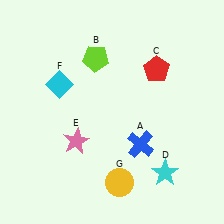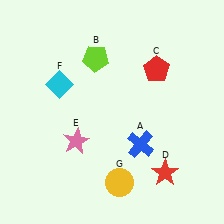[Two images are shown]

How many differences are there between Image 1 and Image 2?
There is 1 difference between the two images.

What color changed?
The star (D) changed from cyan in Image 1 to red in Image 2.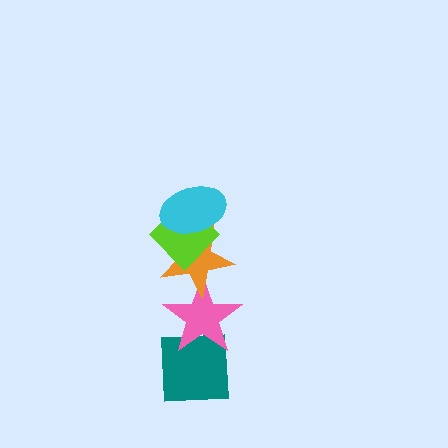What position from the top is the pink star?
The pink star is 4th from the top.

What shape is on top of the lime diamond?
The cyan ellipse is on top of the lime diamond.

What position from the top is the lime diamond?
The lime diamond is 2nd from the top.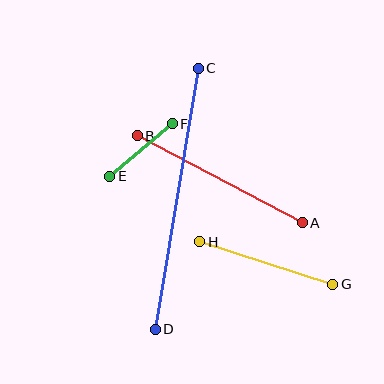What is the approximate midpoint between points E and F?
The midpoint is at approximately (141, 150) pixels.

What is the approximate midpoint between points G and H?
The midpoint is at approximately (266, 263) pixels.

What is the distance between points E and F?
The distance is approximately 82 pixels.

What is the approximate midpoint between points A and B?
The midpoint is at approximately (220, 179) pixels.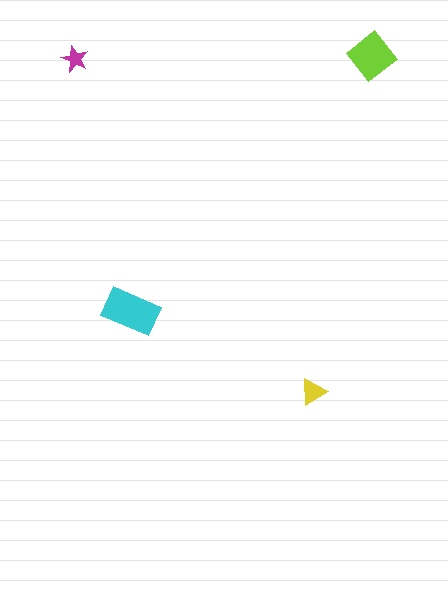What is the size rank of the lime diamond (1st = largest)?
2nd.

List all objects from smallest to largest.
The magenta star, the yellow triangle, the lime diamond, the cyan rectangle.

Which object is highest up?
The lime diamond is topmost.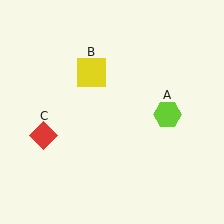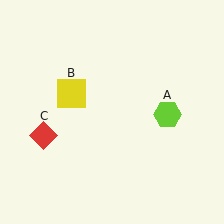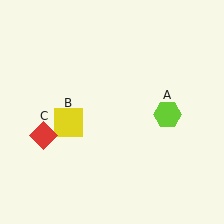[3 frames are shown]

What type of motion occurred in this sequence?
The yellow square (object B) rotated counterclockwise around the center of the scene.